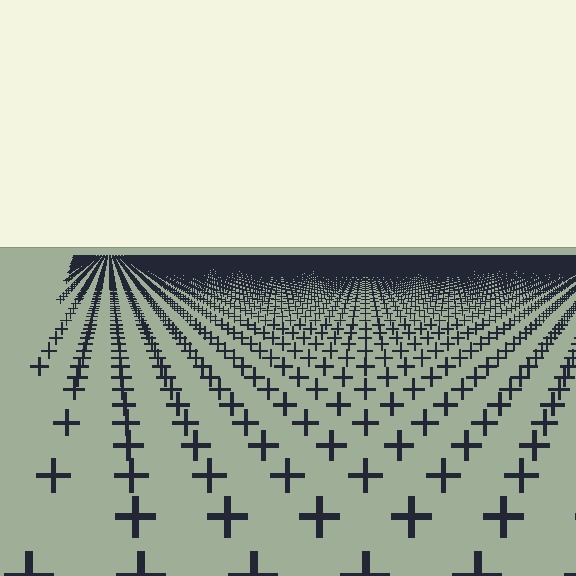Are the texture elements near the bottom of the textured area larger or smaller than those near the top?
Larger. Near the bottom, elements are closer to the viewer and appear at a bigger on-screen size.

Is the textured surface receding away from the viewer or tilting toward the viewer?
The surface is receding away from the viewer. Texture elements get smaller and denser toward the top.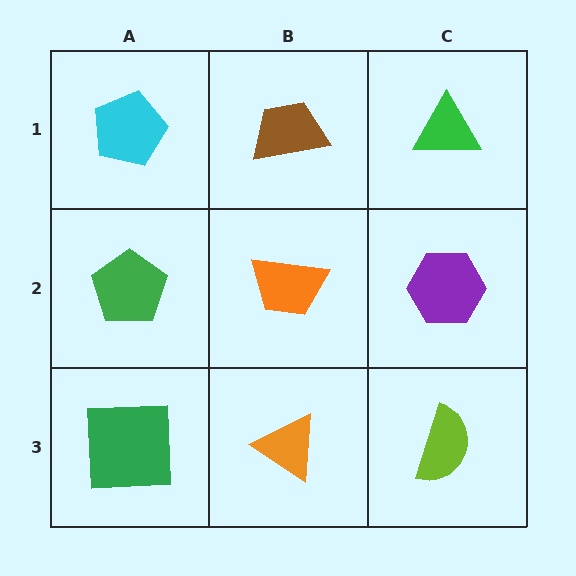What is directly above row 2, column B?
A brown trapezoid.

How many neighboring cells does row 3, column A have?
2.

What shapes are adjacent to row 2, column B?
A brown trapezoid (row 1, column B), an orange triangle (row 3, column B), a green pentagon (row 2, column A), a purple hexagon (row 2, column C).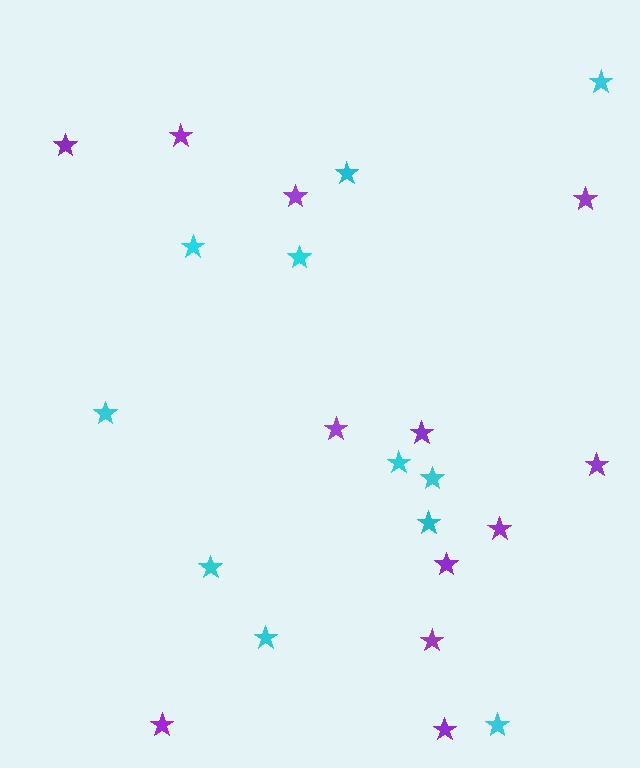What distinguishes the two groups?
There are 2 groups: one group of purple stars (12) and one group of cyan stars (11).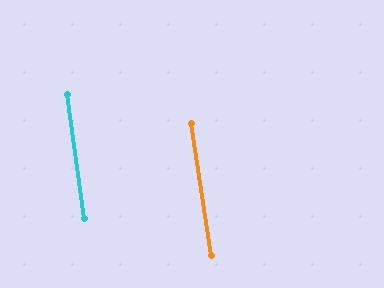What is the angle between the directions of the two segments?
Approximately 0 degrees.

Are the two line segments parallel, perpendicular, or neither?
Parallel — their directions differ by only 0.5°.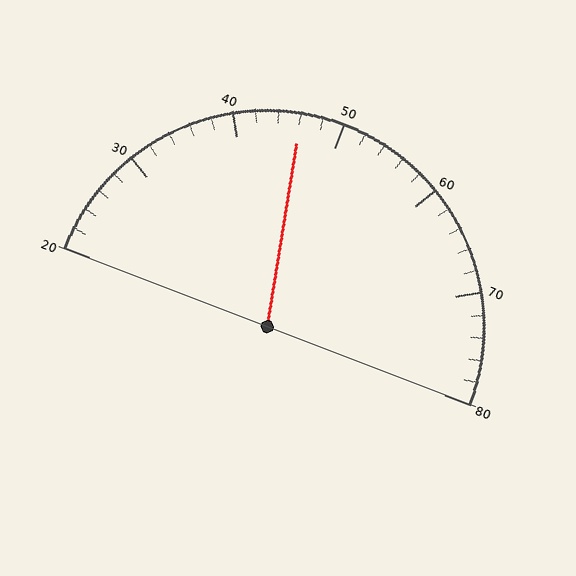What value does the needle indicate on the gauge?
The needle indicates approximately 46.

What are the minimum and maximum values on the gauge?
The gauge ranges from 20 to 80.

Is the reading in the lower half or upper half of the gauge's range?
The reading is in the lower half of the range (20 to 80).